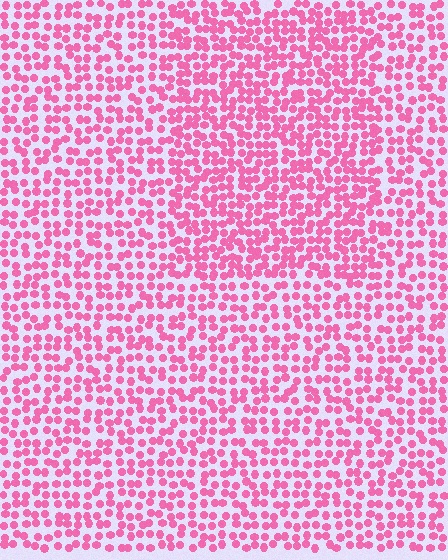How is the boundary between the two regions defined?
The boundary is defined by a change in element density (approximately 1.4x ratio). All elements are the same color, size, and shape.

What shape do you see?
I see a rectangle.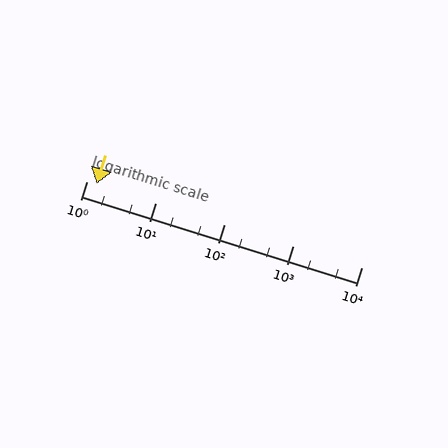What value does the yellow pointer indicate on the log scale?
The pointer indicates approximately 1.4.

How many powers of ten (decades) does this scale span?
The scale spans 4 decades, from 1 to 10000.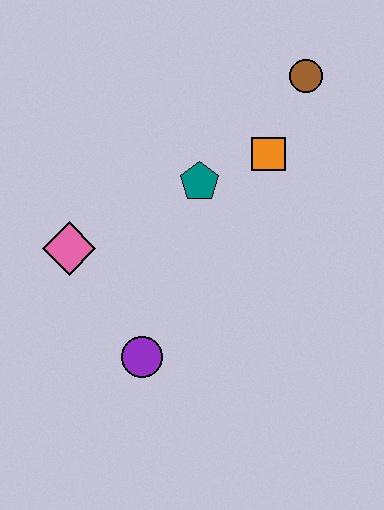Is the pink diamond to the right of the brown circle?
No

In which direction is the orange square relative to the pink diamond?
The orange square is to the right of the pink diamond.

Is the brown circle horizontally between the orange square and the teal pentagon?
No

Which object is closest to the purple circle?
The pink diamond is closest to the purple circle.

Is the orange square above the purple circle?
Yes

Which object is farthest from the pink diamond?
The brown circle is farthest from the pink diamond.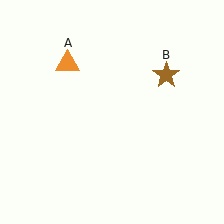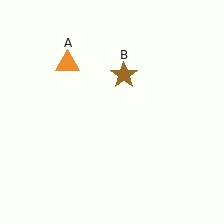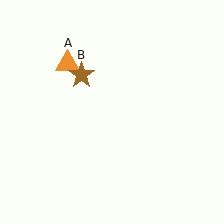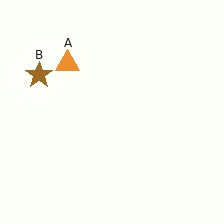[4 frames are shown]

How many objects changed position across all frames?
1 object changed position: brown star (object B).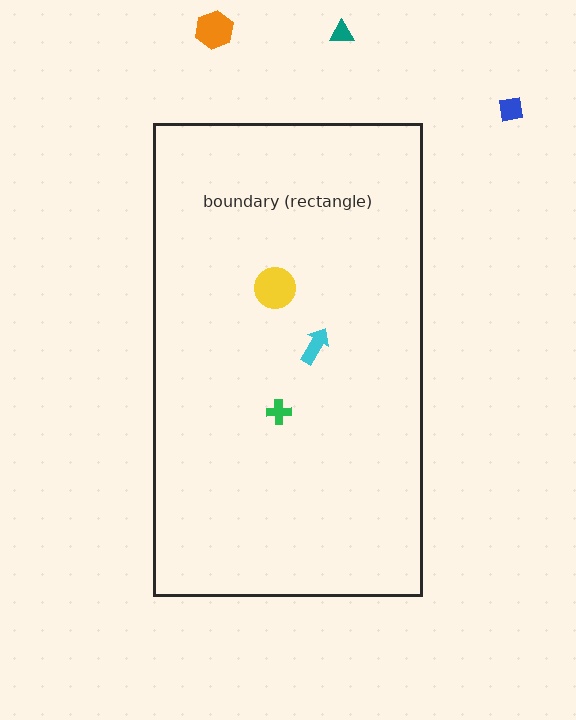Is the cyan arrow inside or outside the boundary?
Inside.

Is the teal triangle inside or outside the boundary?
Outside.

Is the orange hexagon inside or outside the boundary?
Outside.